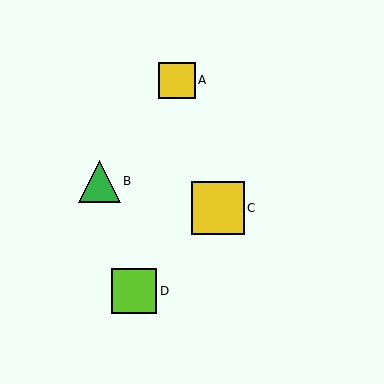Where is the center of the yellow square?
The center of the yellow square is at (218, 208).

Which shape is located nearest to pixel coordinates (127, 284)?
The lime square (labeled D) at (134, 291) is nearest to that location.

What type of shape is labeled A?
Shape A is a yellow square.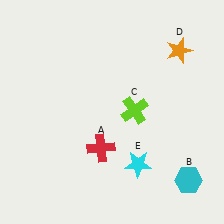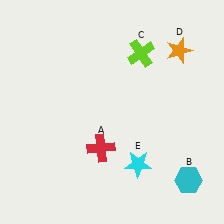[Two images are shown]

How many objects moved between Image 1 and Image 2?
1 object moved between the two images.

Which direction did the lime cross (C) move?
The lime cross (C) moved up.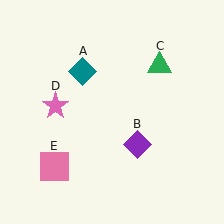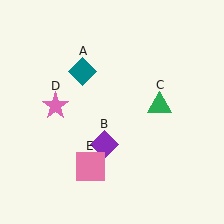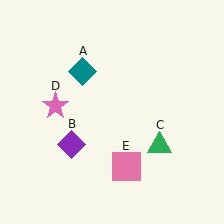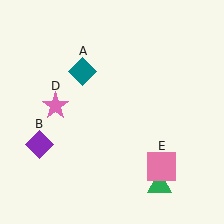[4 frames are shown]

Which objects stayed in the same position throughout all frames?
Teal diamond (object A) and pink star (object D) remained stationary.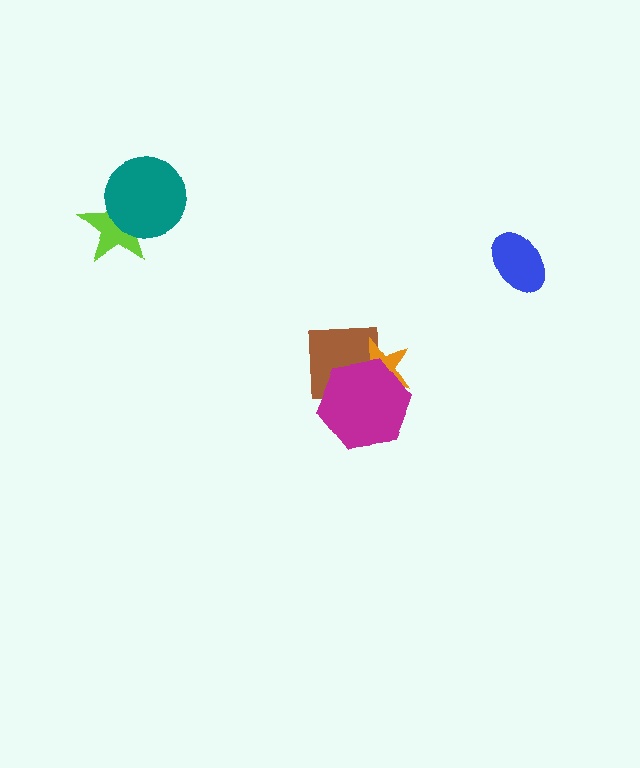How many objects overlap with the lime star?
1 object overlaps with the lime star.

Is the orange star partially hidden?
Yes, it is partially covered by another shape.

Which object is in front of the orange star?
The magenta hexagon is in front of the orange star.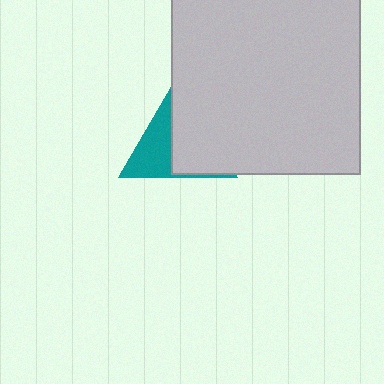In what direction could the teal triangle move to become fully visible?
The teal triangle could move left. That would shift it out from behind the light gray rectangle entirely.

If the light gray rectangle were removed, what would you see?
You would see the complete teal triangle.